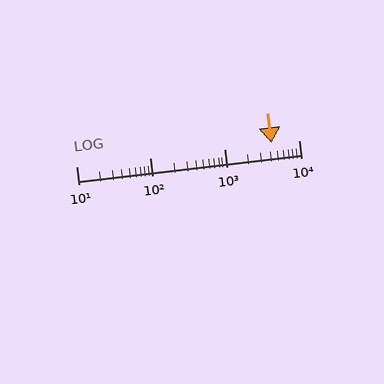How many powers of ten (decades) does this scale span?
The scale spans 3 decades, from 10 to 10000.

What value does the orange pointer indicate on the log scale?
The pointer indicates approximately 4300.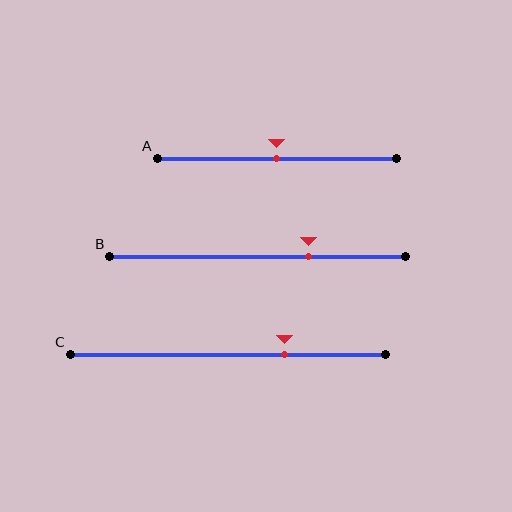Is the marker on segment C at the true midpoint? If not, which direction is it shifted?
No, the marker on segment C is shifted to the right by about 18% of the segment length.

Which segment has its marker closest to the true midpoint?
Segment A has its marker closest to the true midpoint.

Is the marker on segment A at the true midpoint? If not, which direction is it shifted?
Yes, the marker on segment A is at the true midpoint.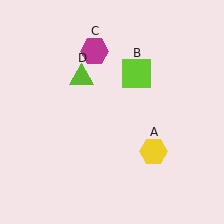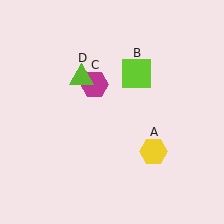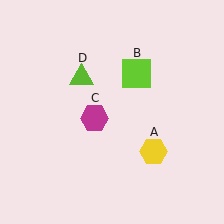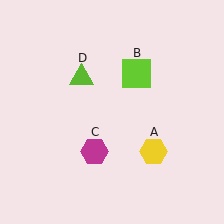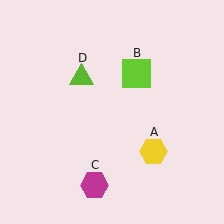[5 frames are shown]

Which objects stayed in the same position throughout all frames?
Yellow hexagon (object A) and lime square (object B) and lime triangle (object D) remained stationary.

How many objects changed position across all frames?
1 object changed position: magenta hexagon (object C).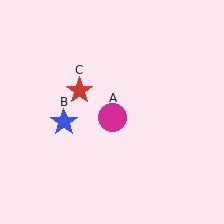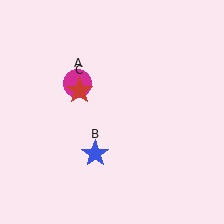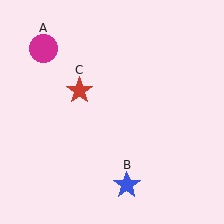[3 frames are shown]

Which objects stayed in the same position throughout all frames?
Red star (object C) remained stationary.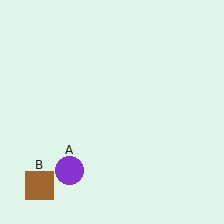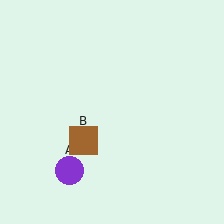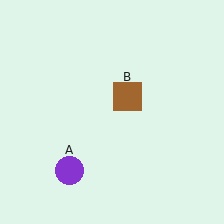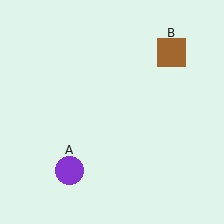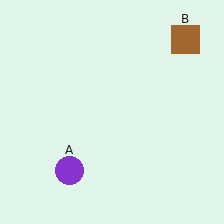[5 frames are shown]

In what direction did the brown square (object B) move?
The brown square (object B) moved up and to the right.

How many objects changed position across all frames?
1 object changed position: brown square (object B).